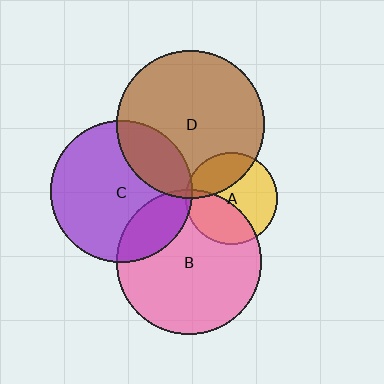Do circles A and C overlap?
Yes.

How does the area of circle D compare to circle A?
Approximately 2.6 times.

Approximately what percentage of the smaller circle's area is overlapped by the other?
Approximately 5%.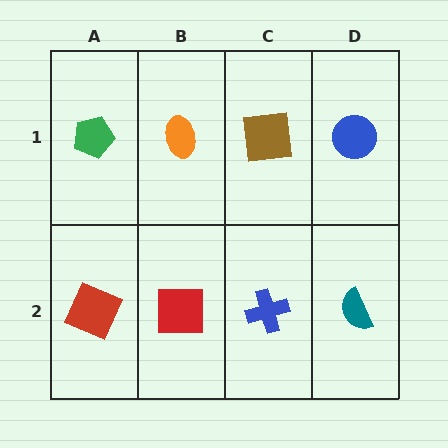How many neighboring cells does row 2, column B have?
3.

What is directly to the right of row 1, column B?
A brown square.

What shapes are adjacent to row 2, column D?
A blue circle (row 1, column D), a blue cross (row 2, column C).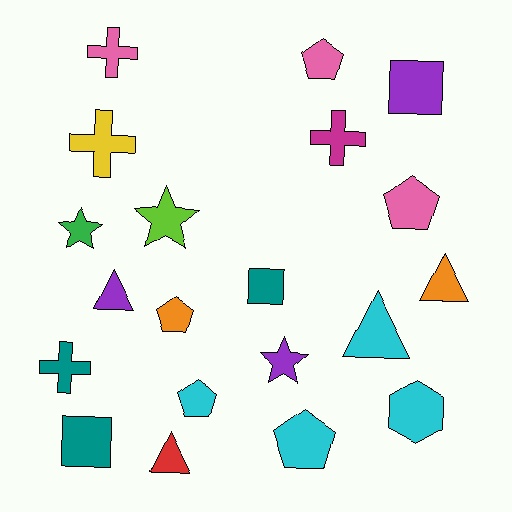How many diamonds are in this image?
There are no diamonds.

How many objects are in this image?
There are 20 objects.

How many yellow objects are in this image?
There is 1 yellow object.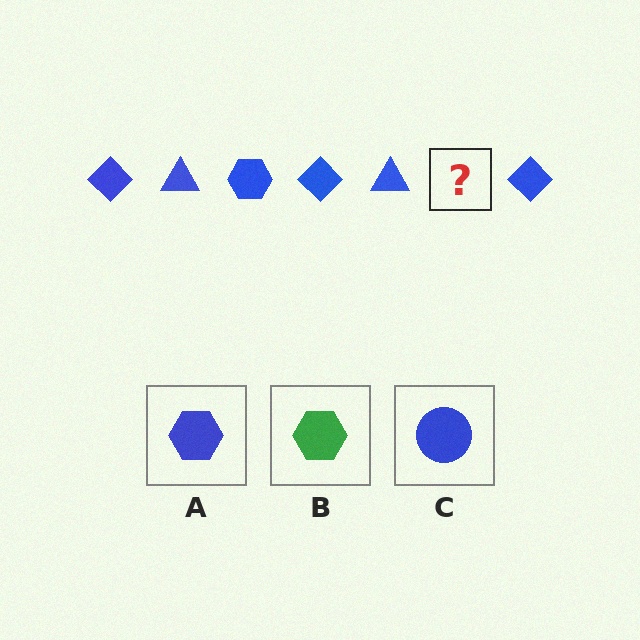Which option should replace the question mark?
Option A.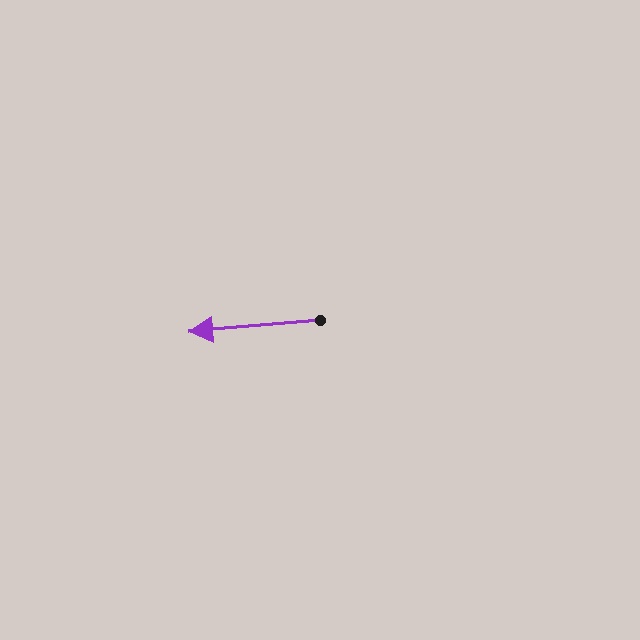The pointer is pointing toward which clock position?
Roughly 9 o'clock.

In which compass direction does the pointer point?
West.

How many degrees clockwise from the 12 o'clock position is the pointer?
Approximately 265 degrees.